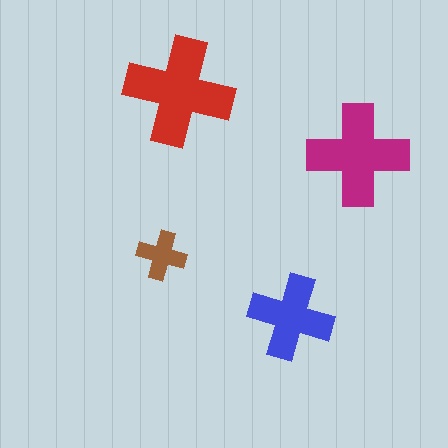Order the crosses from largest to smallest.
the red one, the magenta one, the blue one, the brown one.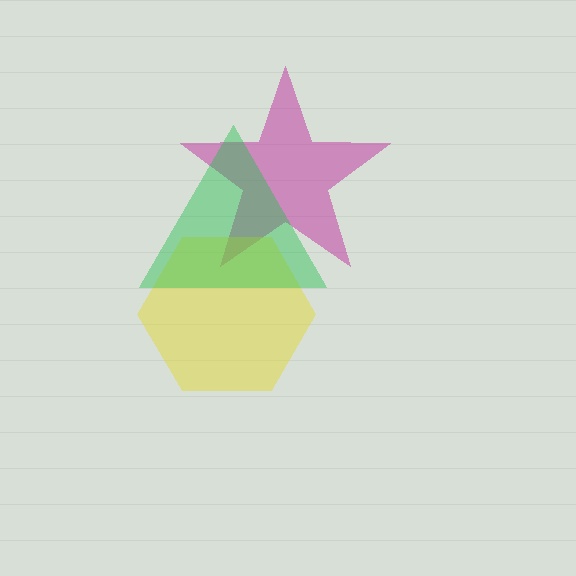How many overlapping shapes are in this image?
There are 3 overlapping shapes in the image.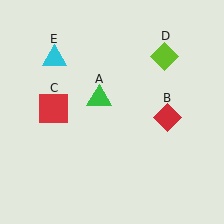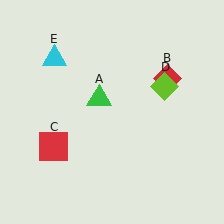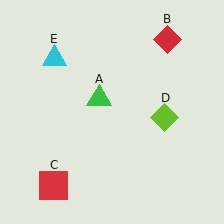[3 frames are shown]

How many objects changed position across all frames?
3 objects changed position: red diamond (object B), red square (object C), lime diamond (object D).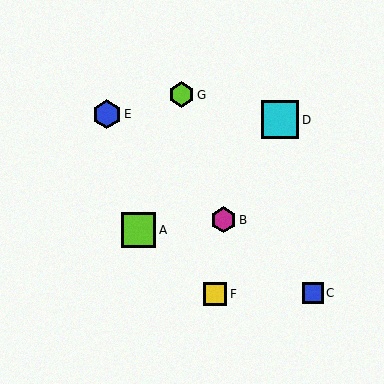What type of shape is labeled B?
Shape B is a magenta hexagon.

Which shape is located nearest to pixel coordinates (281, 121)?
The cyan square (labeled D) at (280, 120) is nearest to that location.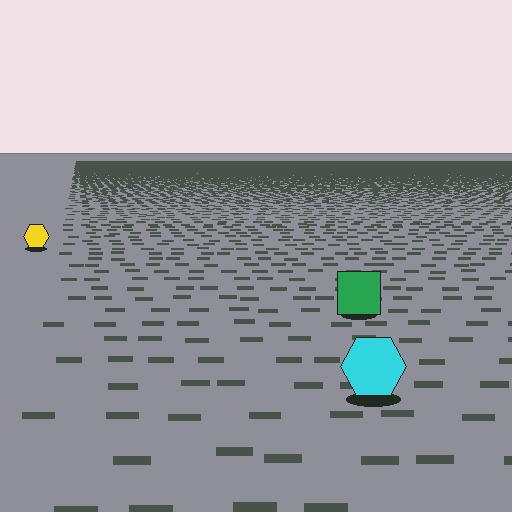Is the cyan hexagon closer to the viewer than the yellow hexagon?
Yes. The cyan hexagon is closer — you can tell from the texture gradient: the ground texture is coarser near it.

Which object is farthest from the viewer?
The yellow hexagon is farthest from the viewer. It appears smaller and the ground texture around it is denser.